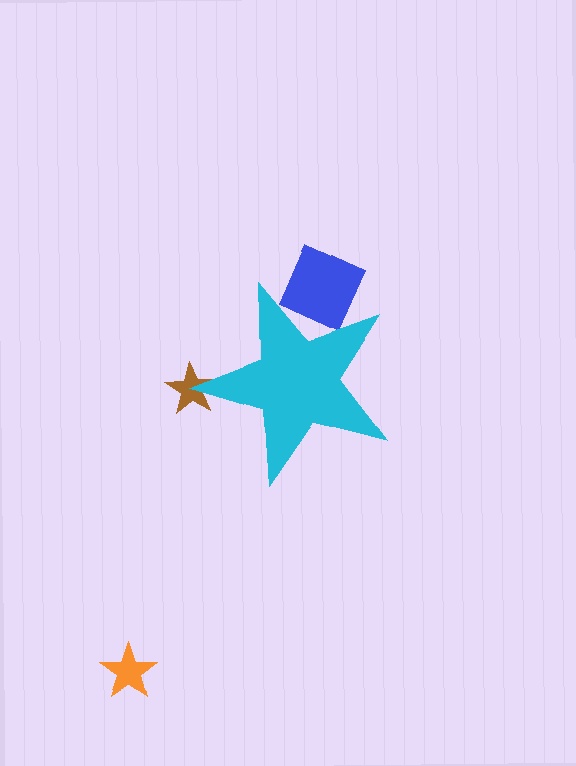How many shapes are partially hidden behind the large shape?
2 shapes are partially hidden.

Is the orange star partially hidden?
No, the orange star is fully visible.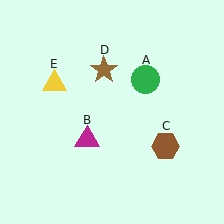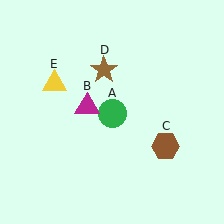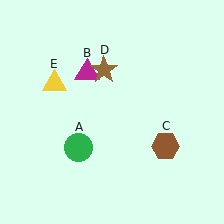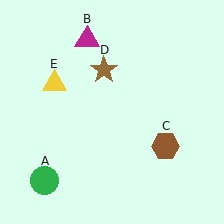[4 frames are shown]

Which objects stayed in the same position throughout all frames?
Brown hexagon (object C) and brown star (object D) and yellow triangle (object E) remained stationary.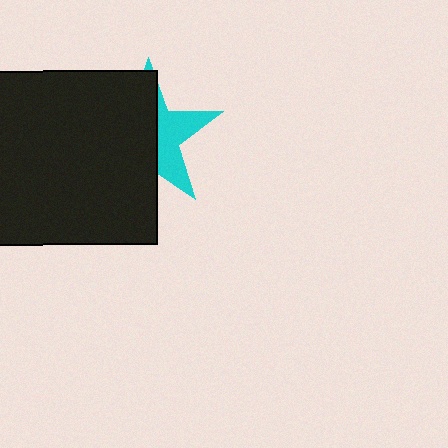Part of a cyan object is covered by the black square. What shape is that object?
It is a star.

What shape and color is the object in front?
The object in front is a black square.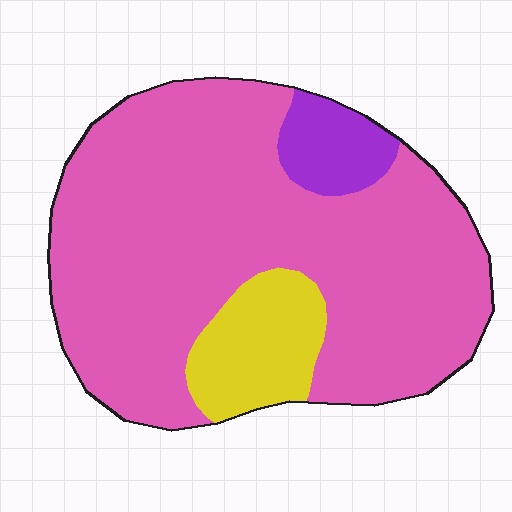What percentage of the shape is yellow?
Yellow takes up less than a quarter of the shape.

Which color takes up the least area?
Purple, at roughly 5%.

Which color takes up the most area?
Pink, at roughly 80%.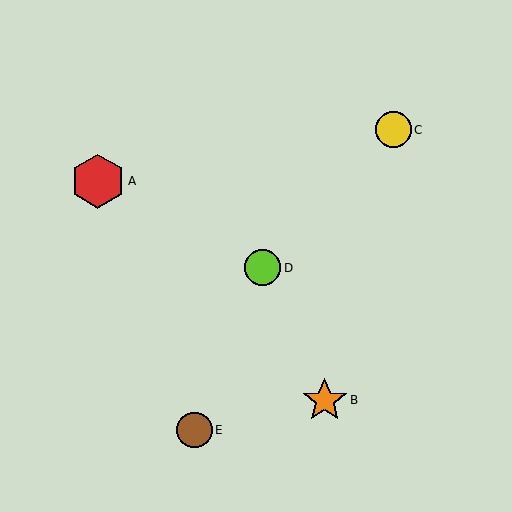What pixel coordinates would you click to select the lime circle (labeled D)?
Click at (263, 268) to select the lime circle D.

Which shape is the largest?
The red hexagon (labeled A) is the largest.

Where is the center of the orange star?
The center of the orange star is at (325, 400).